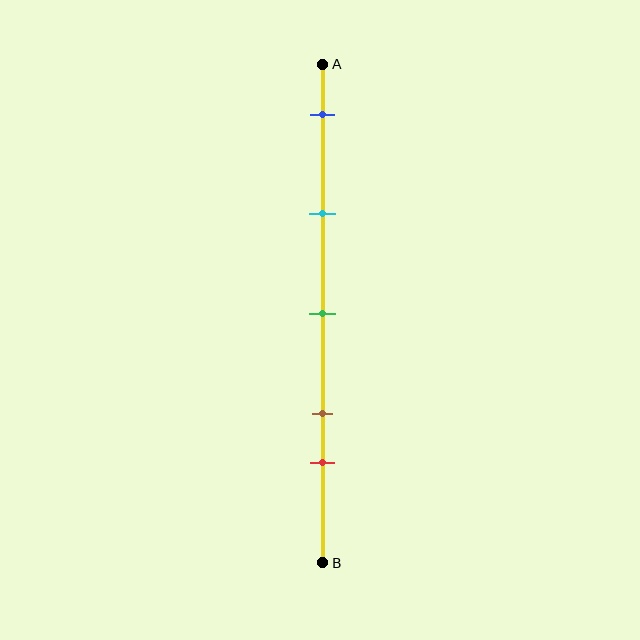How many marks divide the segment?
There are 5 marks dividing the segment.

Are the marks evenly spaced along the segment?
No, the marks are not evenly spaced.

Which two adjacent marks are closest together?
The brown and red marks are the closest adjacent pair.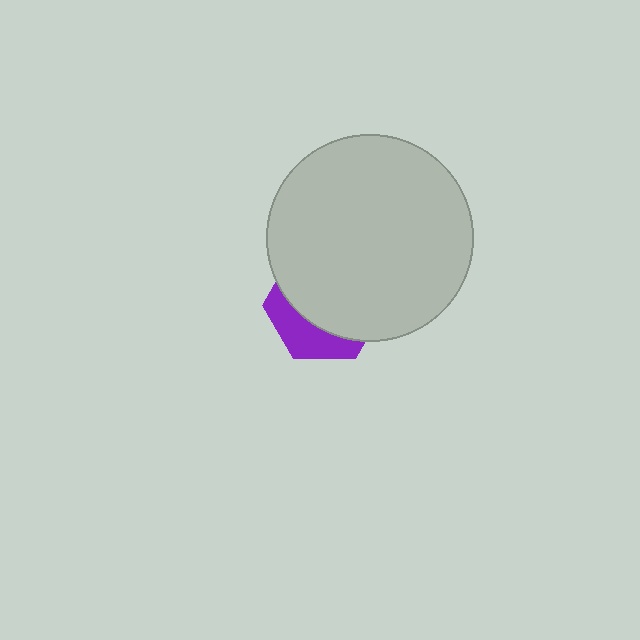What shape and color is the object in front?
The object in front is a light gray circle.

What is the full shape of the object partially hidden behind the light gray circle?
The partially hidden object is a purple hexagon.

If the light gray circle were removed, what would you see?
You would see the complete purple hexagon.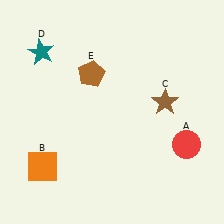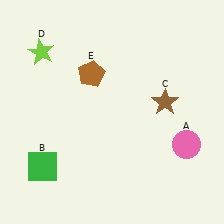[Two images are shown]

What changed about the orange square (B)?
In Image 1, B is orange. In Image 2, it changed to green.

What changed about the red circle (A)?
In Image 1, A is red. In Image 2, it changed to pink.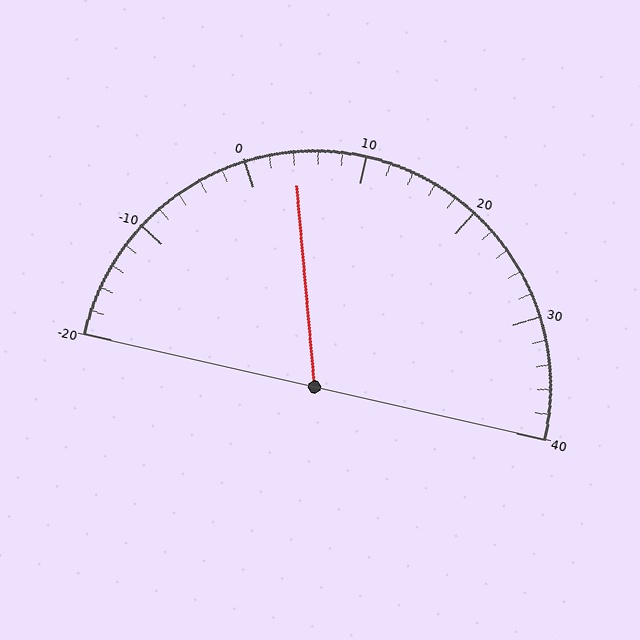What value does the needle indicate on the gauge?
The needle indicates approximately 4.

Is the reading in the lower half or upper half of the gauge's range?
The reading is in the lower half of the range (-20 to 40).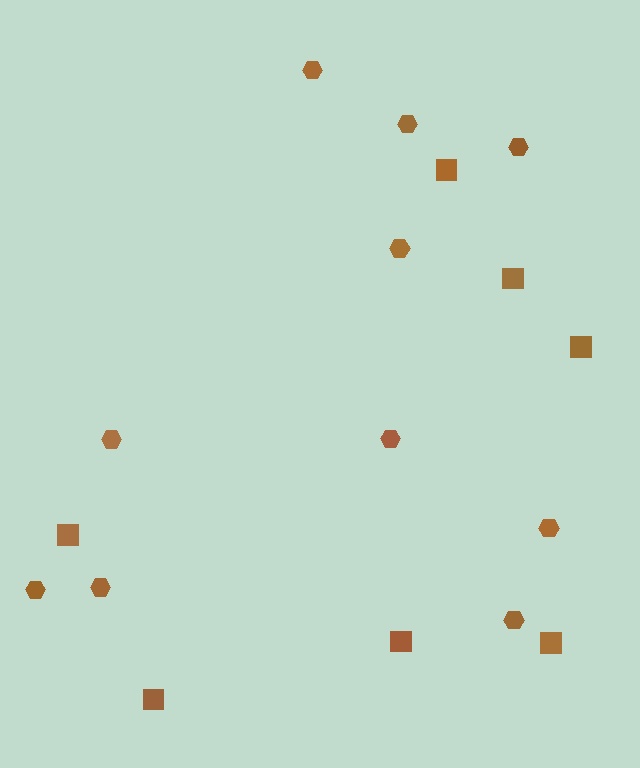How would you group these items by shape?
There are 2 groups: one group of squares (7) and one group of hexagons (10).